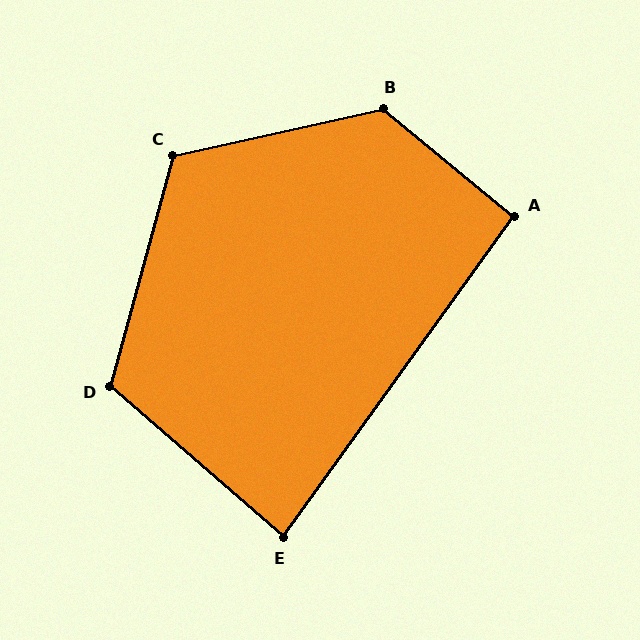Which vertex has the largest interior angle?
B, at approximately 128 degrees.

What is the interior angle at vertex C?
Approximately 118 degrees (obtuse).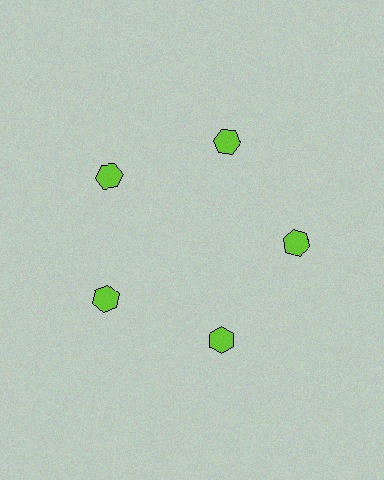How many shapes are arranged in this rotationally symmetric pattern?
There are 5 shapes, arranged in 5 groups of 1.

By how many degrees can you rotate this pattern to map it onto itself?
The pattern maps onto itself every 72 degrees of rotation.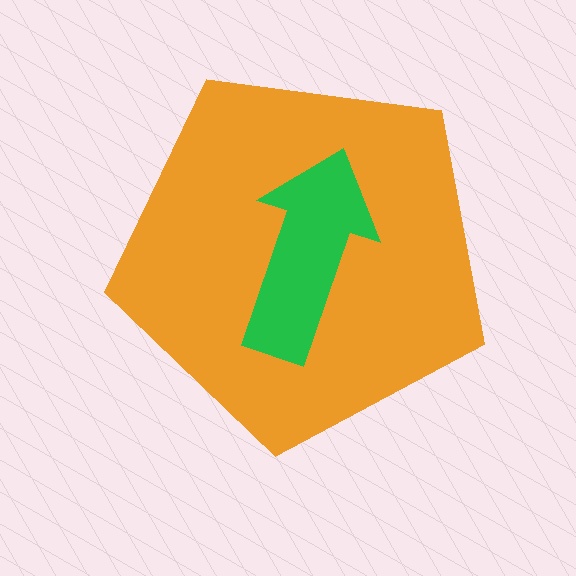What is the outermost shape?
The orange pentagon.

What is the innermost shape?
The green arrow.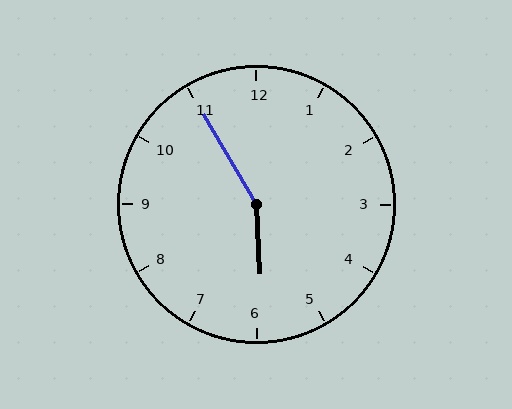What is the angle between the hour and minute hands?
Approximately 152 degrees.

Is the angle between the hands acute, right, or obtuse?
It is obtuse.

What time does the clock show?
5:55.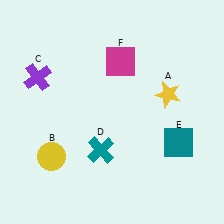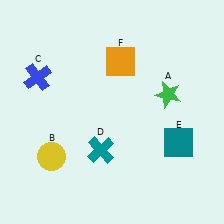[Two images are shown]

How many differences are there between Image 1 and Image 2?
There are 3 differences between the two images.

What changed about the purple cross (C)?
In Image 1, C is purple. In Image 2, it changed to blue.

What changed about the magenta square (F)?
In Image 1, F is magenta. In Image 2, it changed to orange.